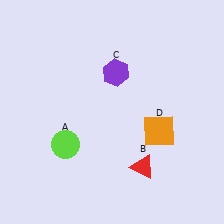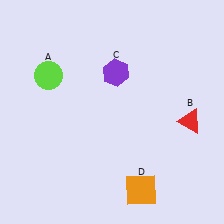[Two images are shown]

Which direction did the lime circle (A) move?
The lime circle (A) moved up.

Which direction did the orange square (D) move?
The orange square (D) moved down.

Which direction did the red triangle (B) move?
The red triangle (B) moved right.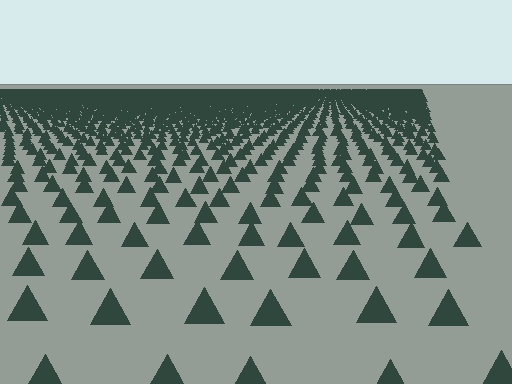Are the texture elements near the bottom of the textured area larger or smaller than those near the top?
Larger. Near the bottom, elements are closer to the viewer and appear at a bigger on-screen size.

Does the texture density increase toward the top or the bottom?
Density increases toward the top.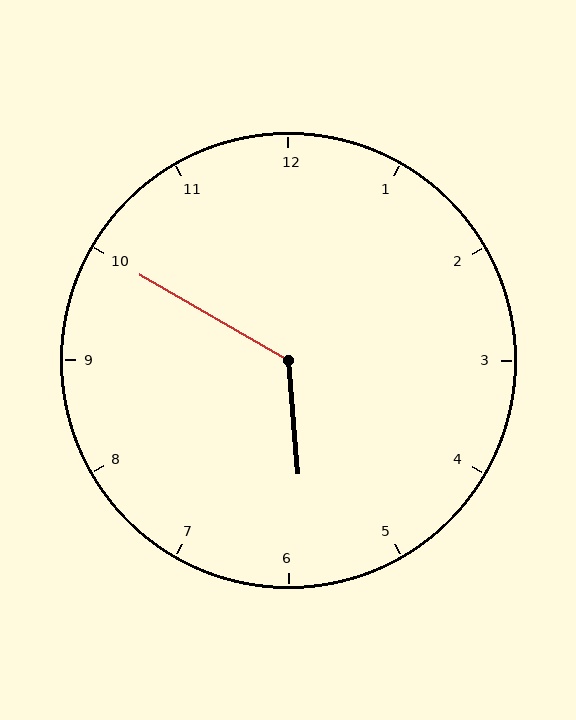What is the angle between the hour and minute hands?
Approximately 125 degrees.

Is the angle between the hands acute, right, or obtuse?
It is obtuse.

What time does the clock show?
5:50.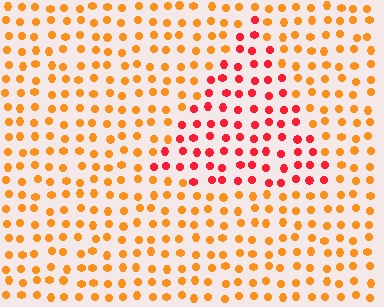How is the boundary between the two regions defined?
The boundary is defined purely by a slight shift in hue (about 38 degrees). Spacing, size, and orientation are identical on both sides.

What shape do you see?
I see a triangle.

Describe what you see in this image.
The image is filled with small orange elements in a uniform arrangement. A triangle-shaped region is visible where the elements are tinted to a slightly different hue, forming a subtle color boundary.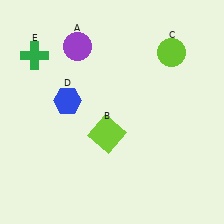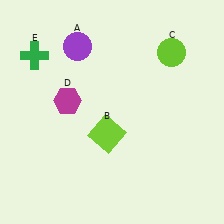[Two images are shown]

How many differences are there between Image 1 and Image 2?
There is 1 difference between the two images.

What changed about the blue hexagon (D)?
In Image 1, D is blue. In Image 2, it changed to magenta.